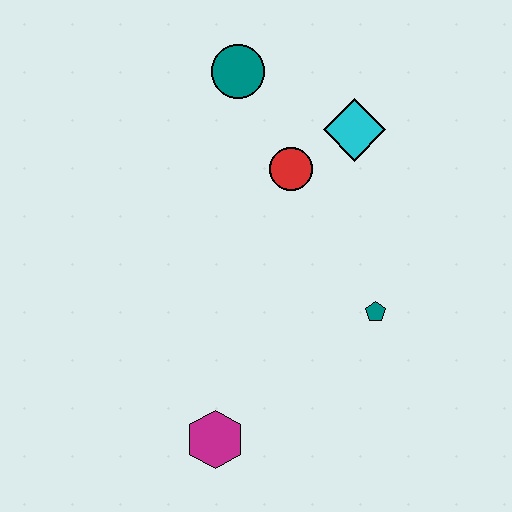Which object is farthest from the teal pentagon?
The teal circle is farthest from the teal pentagon.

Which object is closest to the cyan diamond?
The red circle is closest to the cyan diamond.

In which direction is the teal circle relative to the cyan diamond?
The teal circle is to the left of the cyan diamond.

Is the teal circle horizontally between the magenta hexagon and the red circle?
Yes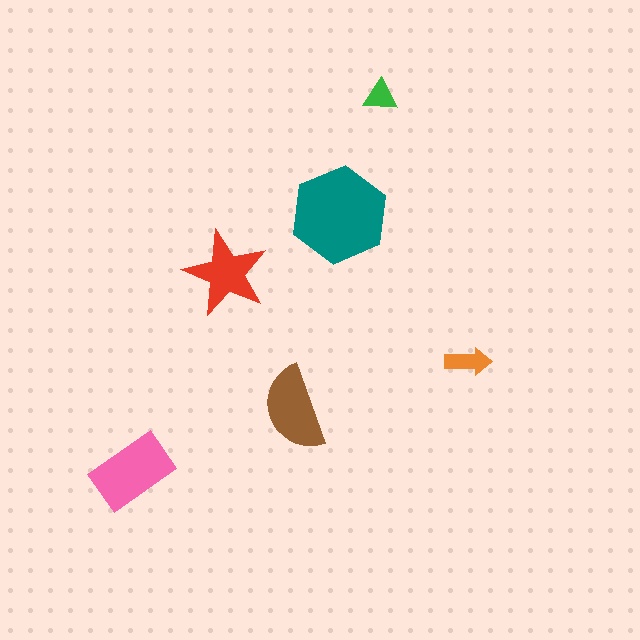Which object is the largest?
The teal hexagon.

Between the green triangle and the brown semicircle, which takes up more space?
The brown semicircle.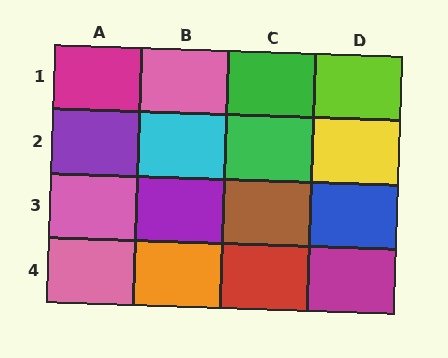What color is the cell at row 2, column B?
Cyan.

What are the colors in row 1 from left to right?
Magenta, pink, green, lime.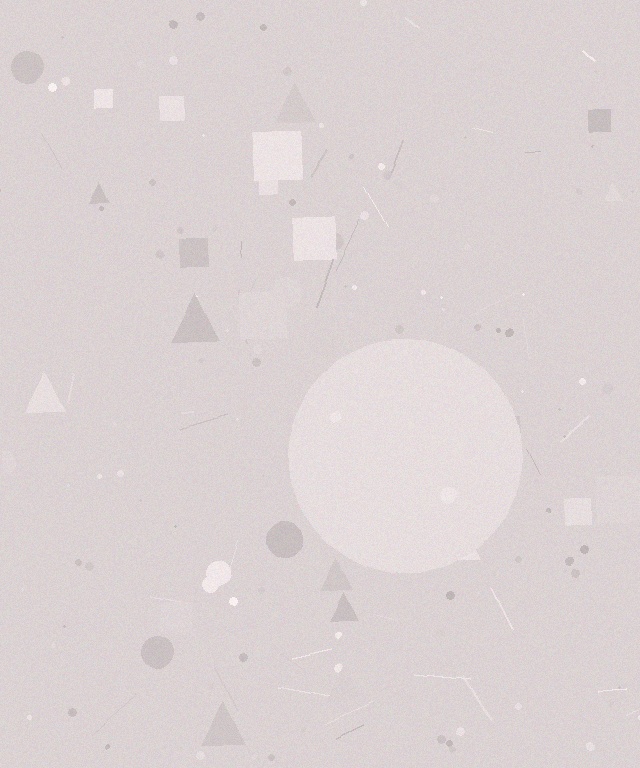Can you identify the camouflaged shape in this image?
The camouflaged shape is a circle.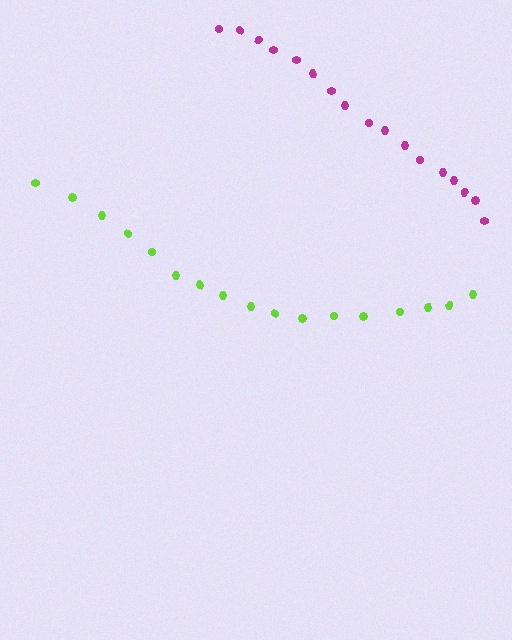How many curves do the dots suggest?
There are 2 distinct paths.